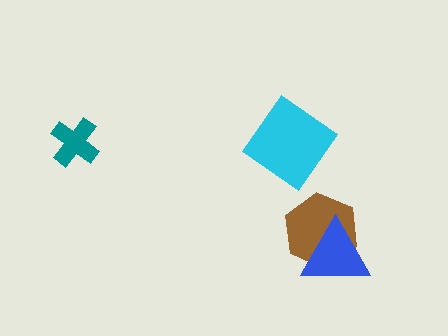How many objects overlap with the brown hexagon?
1 object overlaps with the brown hexagon.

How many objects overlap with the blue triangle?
1 object overlaps with the blue triangle.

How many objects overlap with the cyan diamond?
0 objects overlap with the cyan diamond.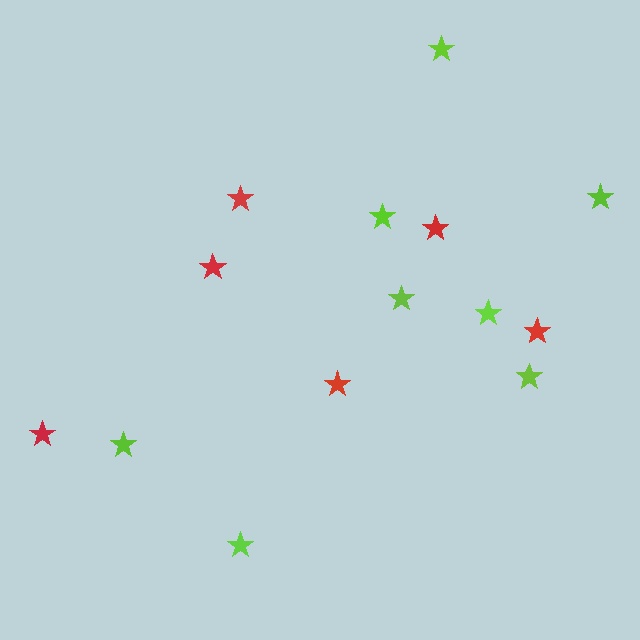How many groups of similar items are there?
There are 2 groups: one group of red stars (6) and one group of lime stars (8).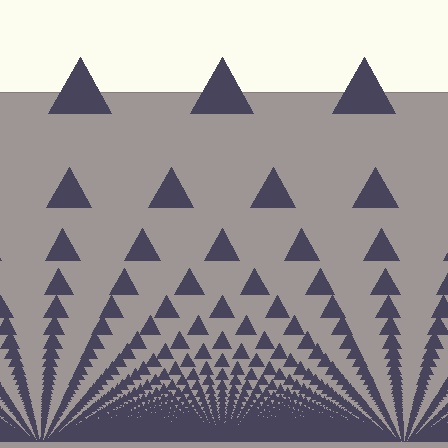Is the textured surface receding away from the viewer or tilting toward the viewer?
The surface appears to tilt toward the viewer. Texture elements get larger and sparser toward the top.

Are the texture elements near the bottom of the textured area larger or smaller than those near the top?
Smaller. The gradient is inverted — elements near the bottom are smaller and denser.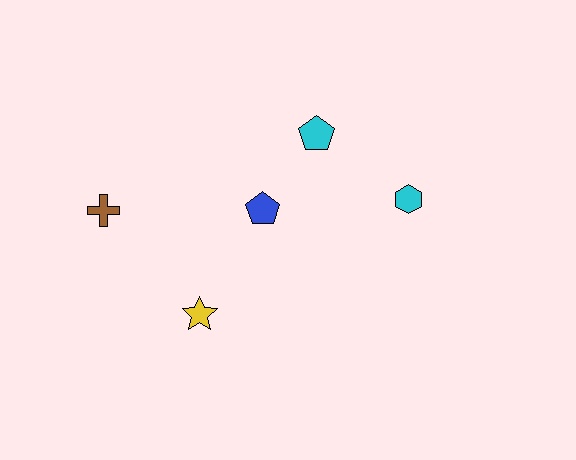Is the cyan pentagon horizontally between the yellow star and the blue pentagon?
No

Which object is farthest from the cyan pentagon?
The brown cross is farthest from the cyan pentagon.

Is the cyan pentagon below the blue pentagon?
No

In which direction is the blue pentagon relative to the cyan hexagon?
The blue pentagon is to the left of the cyan hexagon.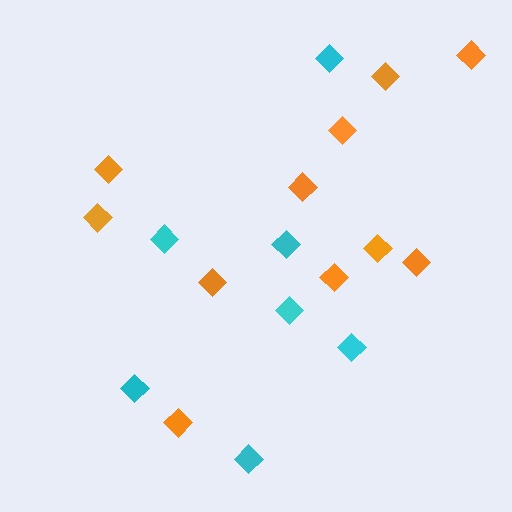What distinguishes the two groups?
There are 2 groups: one group of cyan diamonds (7) and one group of orange diamonds (11).